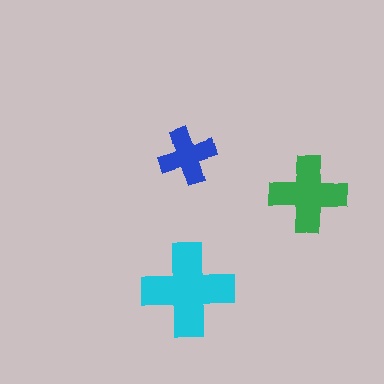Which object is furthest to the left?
The cyan cross is leftmost.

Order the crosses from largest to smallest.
the cyan one, the green one, the blue one.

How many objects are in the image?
There are 3 objects in the image.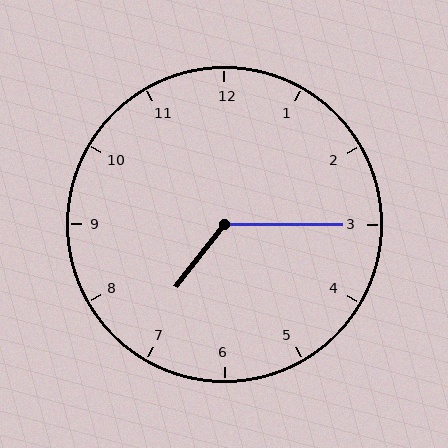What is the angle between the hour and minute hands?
Approximately 128 degrees.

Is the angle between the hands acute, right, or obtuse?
It is obtuse.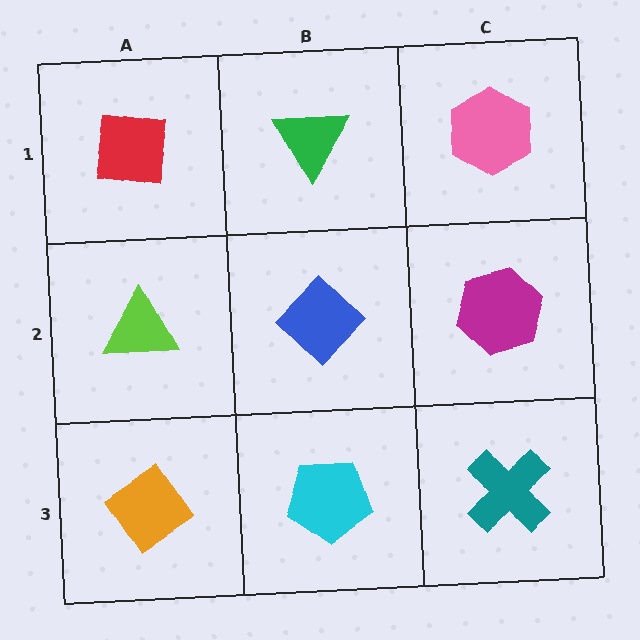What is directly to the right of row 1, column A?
A green triangle.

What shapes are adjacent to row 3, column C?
A magenta hexagon (row 2, column C), a cyan pentagon (row 3, column B).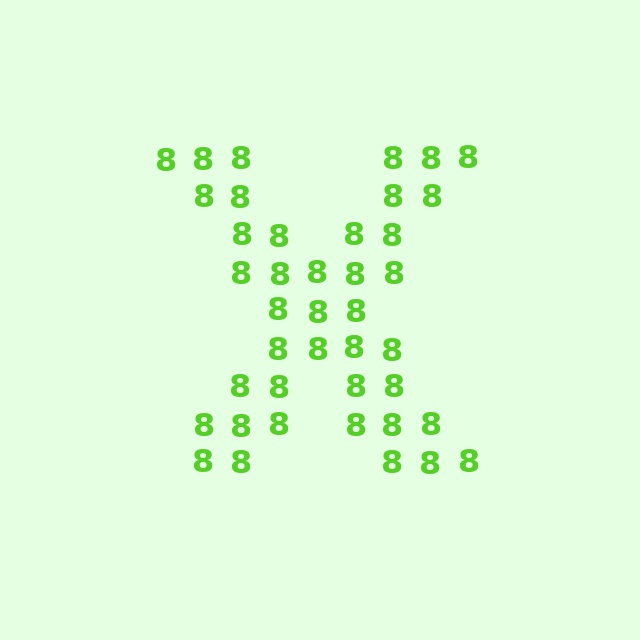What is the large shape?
The large shape is the letter X.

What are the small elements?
The small elements are digit 8's.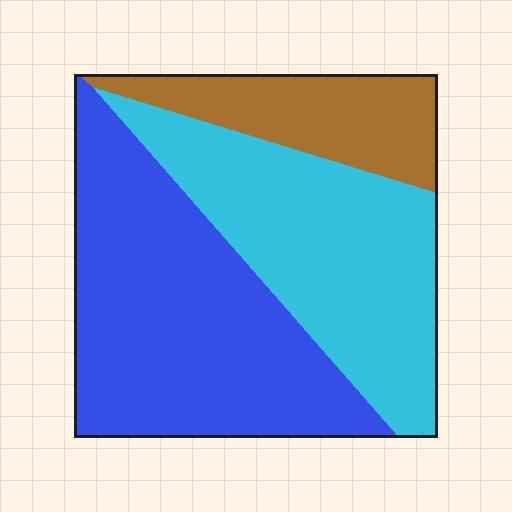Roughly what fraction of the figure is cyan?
Cyan covers 37% of the figure.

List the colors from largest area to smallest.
From largest to smallest: blue, cyan, brown.